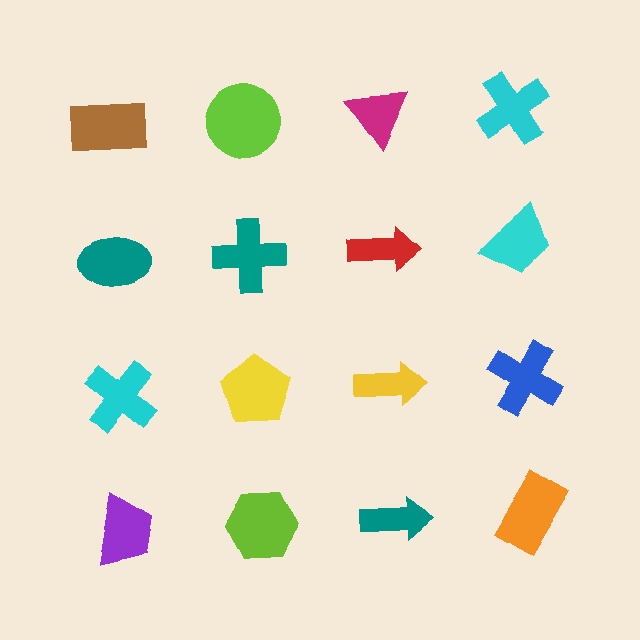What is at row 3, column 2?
A yellow pentagon.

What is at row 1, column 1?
A brown rectangle.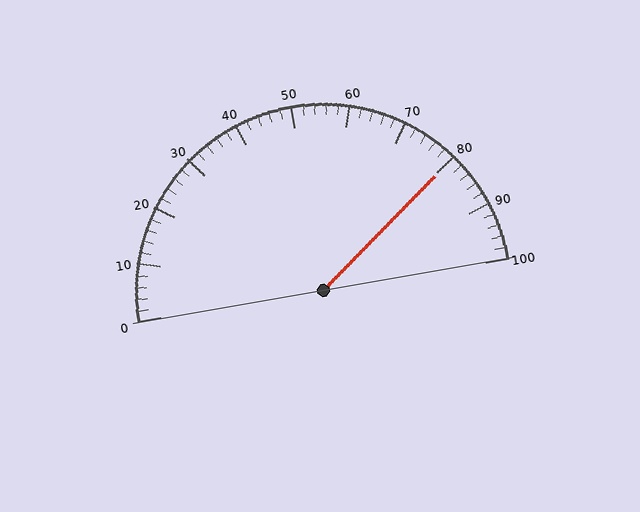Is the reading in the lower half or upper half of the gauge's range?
The reading is in the upper half of the range (0 to 100).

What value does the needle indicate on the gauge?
The needle indicates approximately 80.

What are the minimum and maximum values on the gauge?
The gauge ranges from 0 to 100.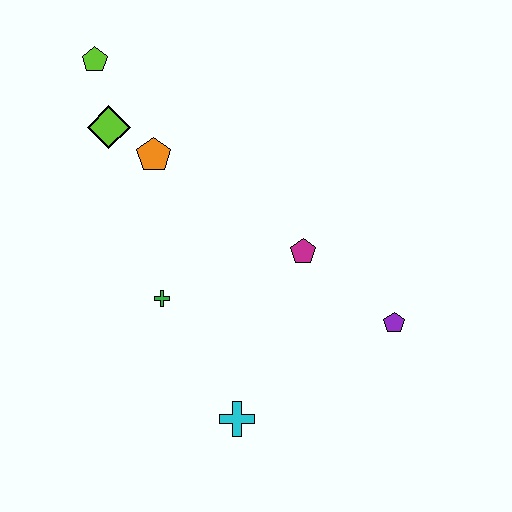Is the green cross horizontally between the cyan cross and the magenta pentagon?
No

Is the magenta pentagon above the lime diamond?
No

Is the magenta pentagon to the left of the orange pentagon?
No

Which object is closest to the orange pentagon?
The lime diamond is closest to the orange pentagon.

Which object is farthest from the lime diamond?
The purple pentagon is farthest from the lime diamond.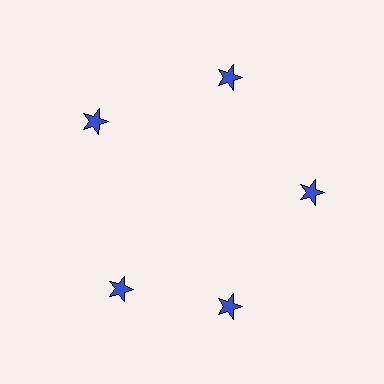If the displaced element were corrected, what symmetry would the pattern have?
It would have 5-fold rotational symmetry — the pattern would map onto itself every 72 degrees.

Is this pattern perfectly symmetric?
No. The 5 blue stars are arranged in a ring, but one element near the 8 o'clock position is rotated out of alignment along the ring, breaking the 5-fold rotational symmetry.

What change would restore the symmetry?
The symmetry would be restored by rotating it back into even spacing with its neighbors so that all 5 stars sit at equal angles and equal distance from the center.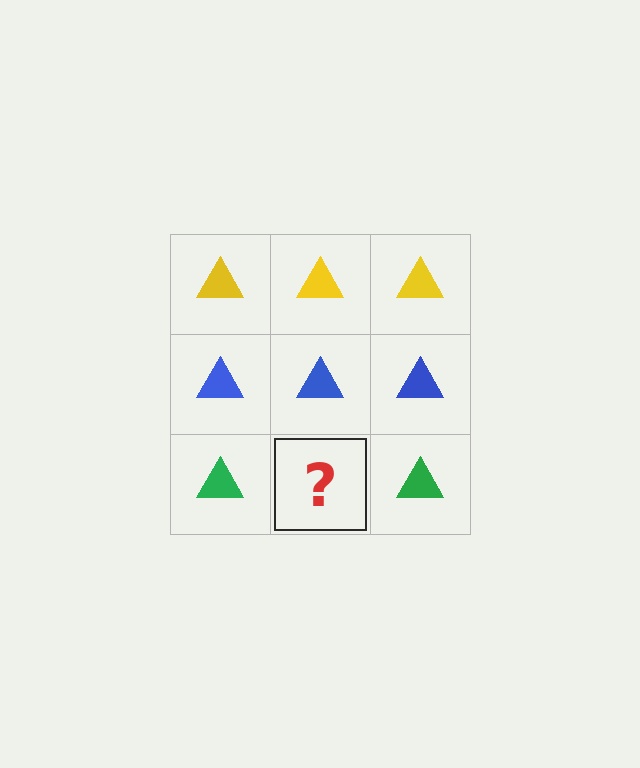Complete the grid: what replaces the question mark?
The question mark should be replaced with a green triangle.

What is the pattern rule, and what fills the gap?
The rule is that each row has a consistent color. The gap should be filled with a green triangle.